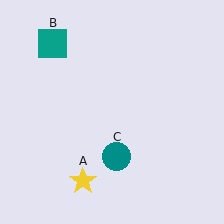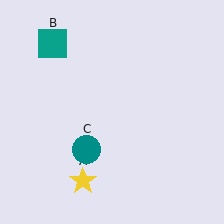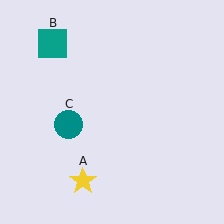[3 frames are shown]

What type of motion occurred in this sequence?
The teal circle (object C) rotated clockwise around the center of the scene.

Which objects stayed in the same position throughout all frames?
Yellow star (object A) and teal square (object B) remained stationary.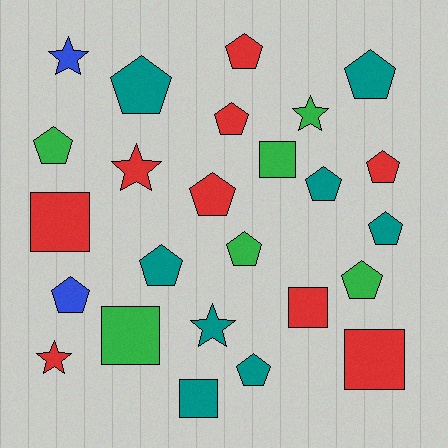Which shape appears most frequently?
Pentagon, with 14 objects.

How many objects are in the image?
There are 25 objects.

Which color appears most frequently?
Red, with 9 objects.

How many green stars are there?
There is 1 green star.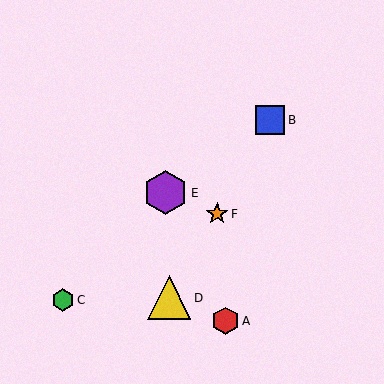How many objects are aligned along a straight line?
3 objects (B, D, F) are aligned along a straight line.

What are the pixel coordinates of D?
Object D is at (169, 298).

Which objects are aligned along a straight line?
Objects B, D, F are aligned along a straight line.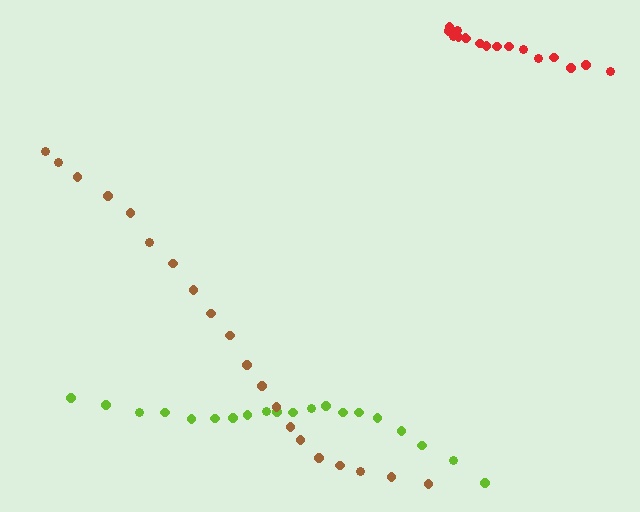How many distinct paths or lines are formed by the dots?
There are 3 distinct paths.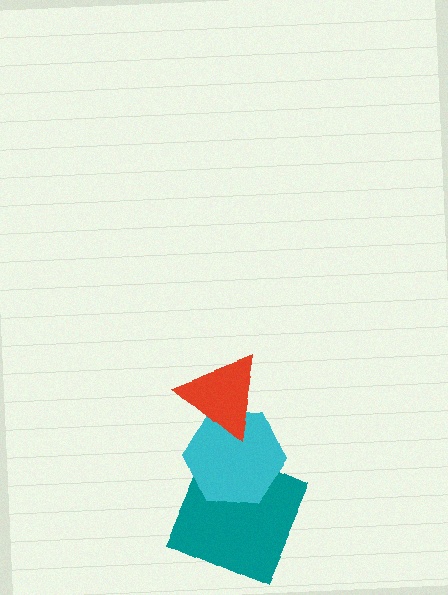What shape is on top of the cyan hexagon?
The red triangle is on top of the cyan hexagon.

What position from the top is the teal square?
The teal square is 3rd from the top.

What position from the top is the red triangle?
The red triangle is 1st from the top.